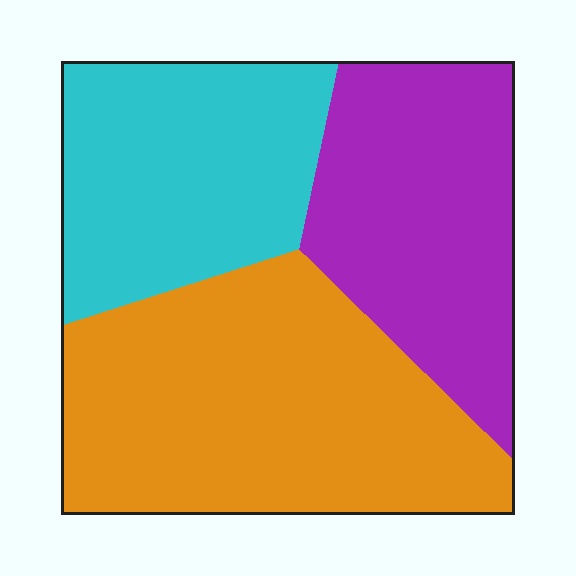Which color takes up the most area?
Orange, at roughly 45%.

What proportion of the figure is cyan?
Cyan takes up about one quarter (1/4) of the figure.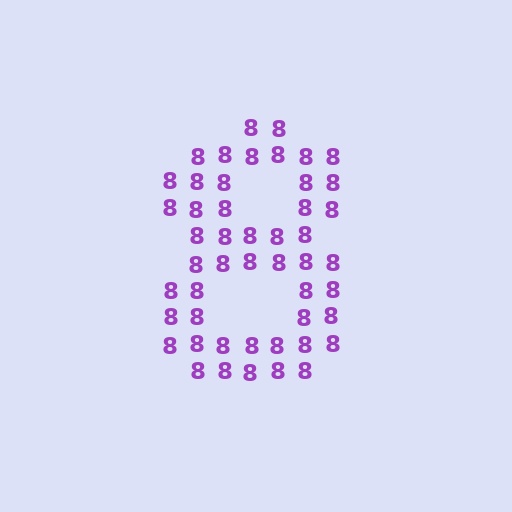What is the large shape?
The large shape is the digit 8.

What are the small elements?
The small elements are digit 8's.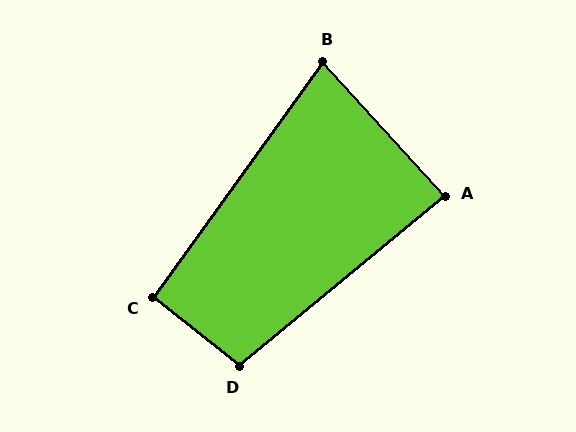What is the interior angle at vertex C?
Approximately 93 degrees (approximately right).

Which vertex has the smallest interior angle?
B, at approximately 78 degrees.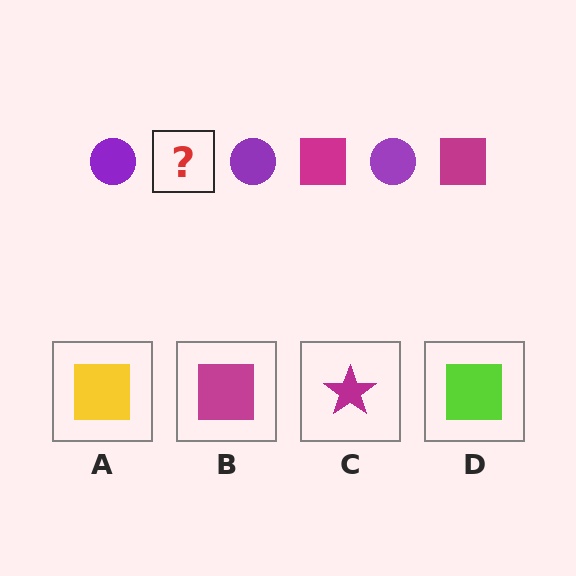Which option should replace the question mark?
Option B.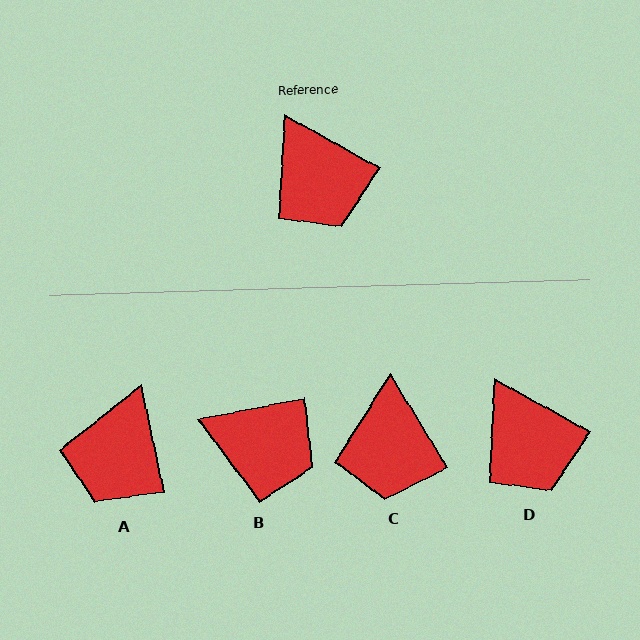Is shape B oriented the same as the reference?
No, it is off by about 40 degrees.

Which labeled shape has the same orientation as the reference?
D.